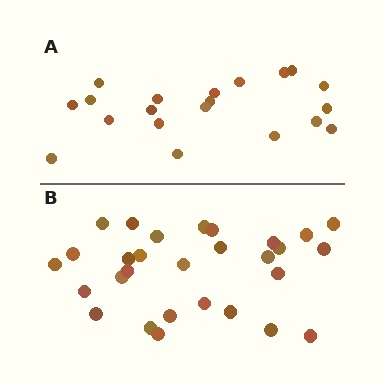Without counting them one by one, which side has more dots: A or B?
Region B (the bottom region) has more dots.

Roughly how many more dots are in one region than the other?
Region B has roughly 8 or so more dots than region A.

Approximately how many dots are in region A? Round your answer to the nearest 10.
About 20 dots.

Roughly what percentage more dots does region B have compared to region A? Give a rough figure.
About 45% more.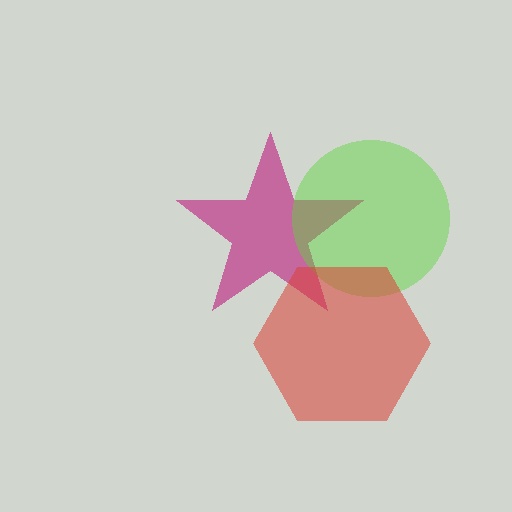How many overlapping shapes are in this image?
There are 3 overlapping shapes in the image.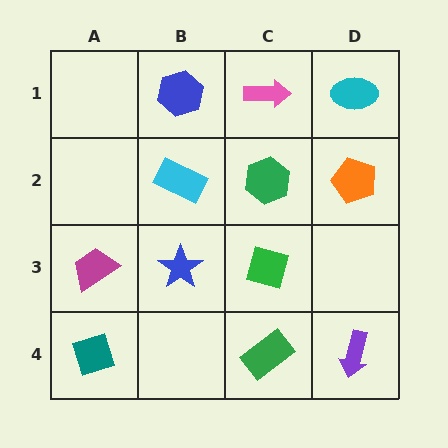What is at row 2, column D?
An orange pentagon.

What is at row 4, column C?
A green rectangle.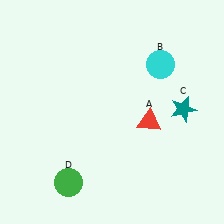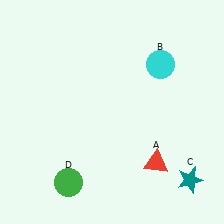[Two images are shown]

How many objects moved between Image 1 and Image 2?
2 objects moved between the two images.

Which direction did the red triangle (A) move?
The red triangle (A) moved down.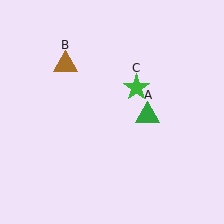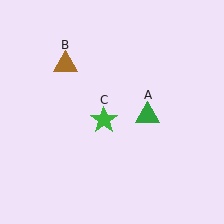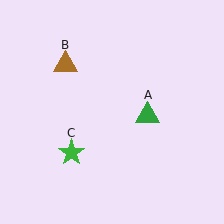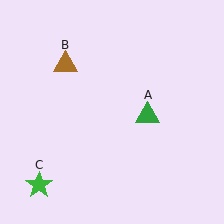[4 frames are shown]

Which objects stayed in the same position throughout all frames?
Green triangle (object A) and brown triangle (object B) remained stationary.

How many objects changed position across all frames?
1 object changed position: green star (object C).